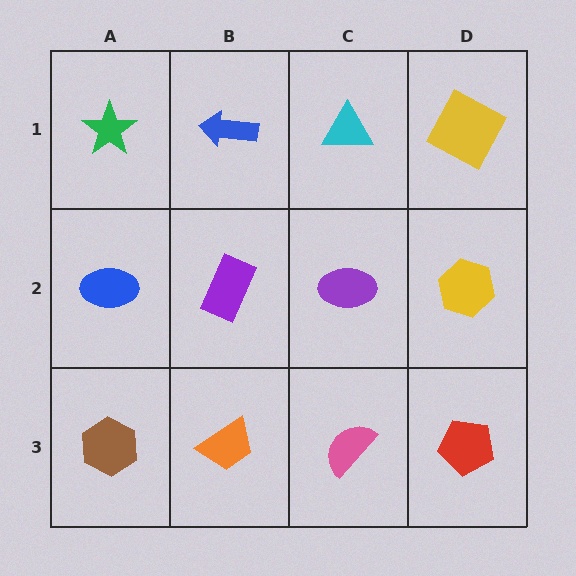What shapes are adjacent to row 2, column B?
A blue arrow (row 1, column B), an orange trapezoid (row 3, column B), a blue ellipse (row 2, column A), a purple ellipse (row 2, column C).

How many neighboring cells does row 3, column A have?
2.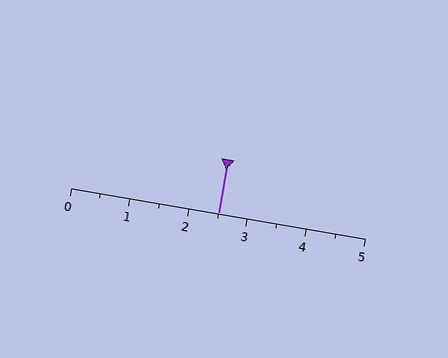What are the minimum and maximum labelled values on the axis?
The axis runs from 0 to 5.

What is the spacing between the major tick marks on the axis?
The major ticks are spaced 1 apart.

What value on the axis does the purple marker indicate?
The marker indicates approximately 2.5.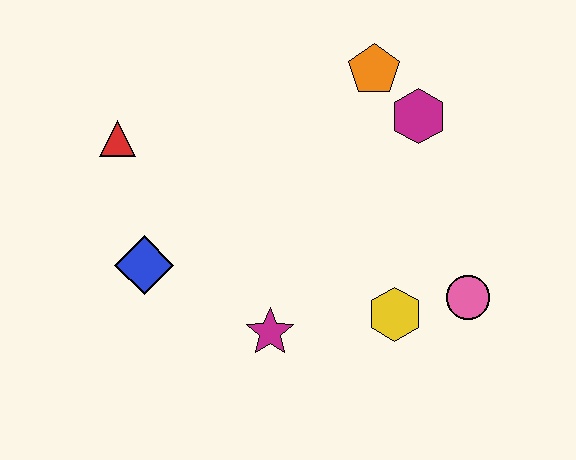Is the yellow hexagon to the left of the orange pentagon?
No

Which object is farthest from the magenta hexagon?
The blue diamond is farthest from the magenta hexagon.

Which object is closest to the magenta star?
The yellow hexagon is closest to the magenta star.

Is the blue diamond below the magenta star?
No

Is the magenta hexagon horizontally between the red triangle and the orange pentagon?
No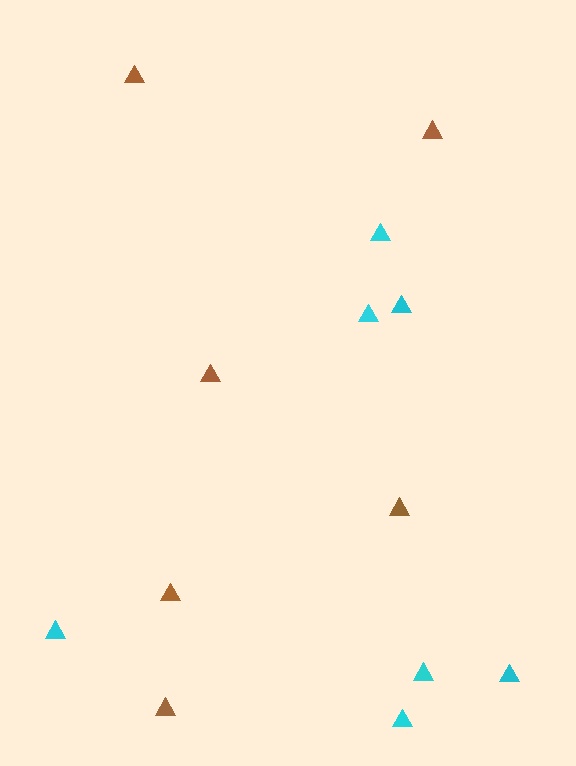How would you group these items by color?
There are 2 groups: one group of brown triangles (6) and one group of cyan triangles (7).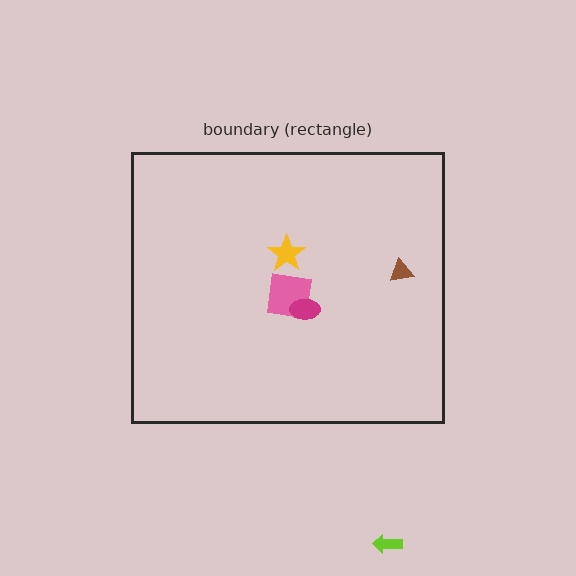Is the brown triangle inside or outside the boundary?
Inside.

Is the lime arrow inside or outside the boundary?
Outside.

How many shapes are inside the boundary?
4 inside, 1 outside.